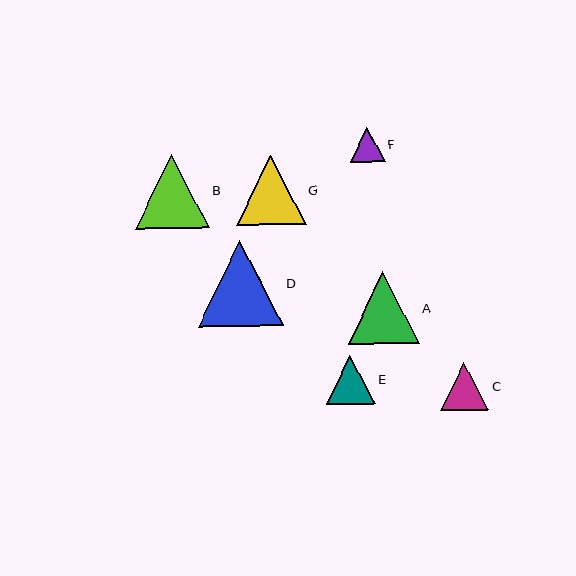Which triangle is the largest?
Triangle D is the largest with a size of approximately 86 pixels.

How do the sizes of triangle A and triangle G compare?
Triangle A and triangle G are approximately the same size.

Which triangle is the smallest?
Triangle F is the smallest with a size of approximately 35 pixels.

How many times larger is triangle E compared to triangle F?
Triangle E is approximately 1.4 times the size of triangle F.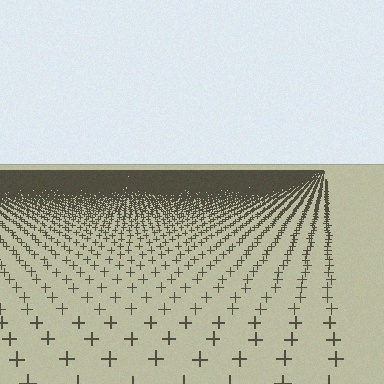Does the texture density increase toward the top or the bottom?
Density increases toward the top.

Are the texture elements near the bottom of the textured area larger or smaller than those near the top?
Larger. Near the bottom, elements are closer to the viewer and appear at a bigger on-screen size.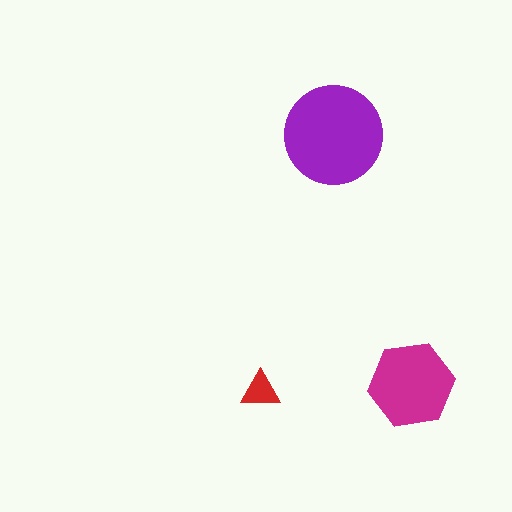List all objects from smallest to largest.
The red triangle, the magenta hexagon, the purple circle.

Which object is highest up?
The purple circle is topmost.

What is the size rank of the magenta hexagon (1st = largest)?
2nd.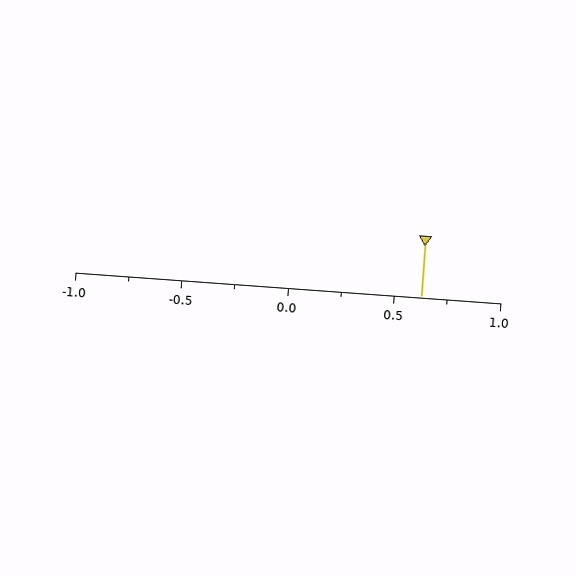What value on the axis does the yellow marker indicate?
The marker indicates approximately 0.62.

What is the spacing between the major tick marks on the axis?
The major ticks are spaced 0.5 apart.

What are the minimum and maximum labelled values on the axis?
The axis runs from -1.0 to 1.0.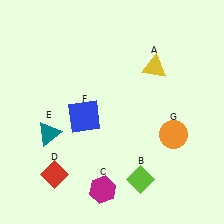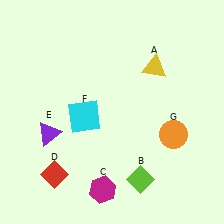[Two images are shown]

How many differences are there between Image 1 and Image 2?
There are 2 differences between the two images.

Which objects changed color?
E changed from teal to purple. F changed from blue to cyan.